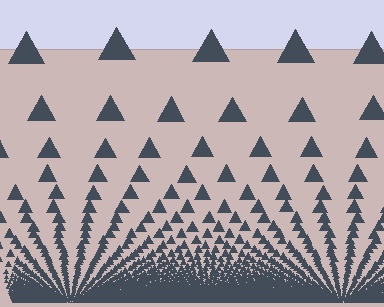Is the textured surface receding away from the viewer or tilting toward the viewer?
The surface appears to tilt toward the viewer. Texture elements get larger and sparser toward the top.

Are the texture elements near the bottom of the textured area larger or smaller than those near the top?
Smaller. The gradient is inverted — elements near the bottom are smaller and denser.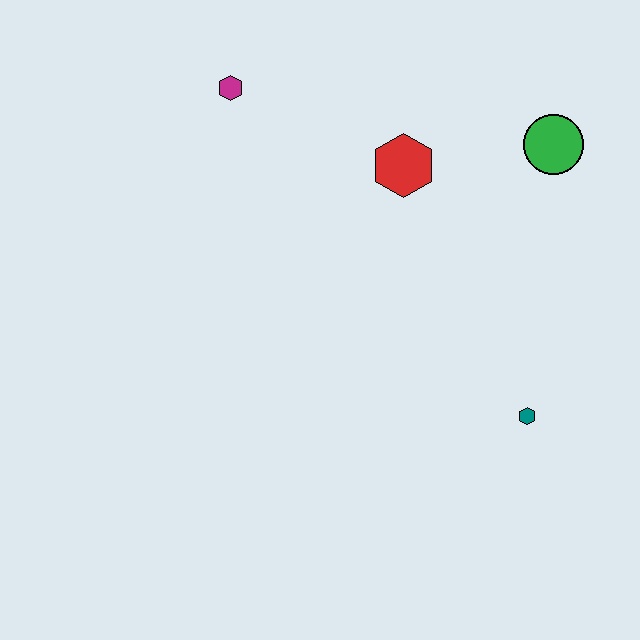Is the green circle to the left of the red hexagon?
No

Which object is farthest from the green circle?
The magenta hexagon is farthest from the green circle.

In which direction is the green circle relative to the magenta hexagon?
The green circle is to the right of the magenta hexagon.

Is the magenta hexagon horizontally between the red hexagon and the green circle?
No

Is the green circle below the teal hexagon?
No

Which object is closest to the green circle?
The red hexagon is closest to the green circle.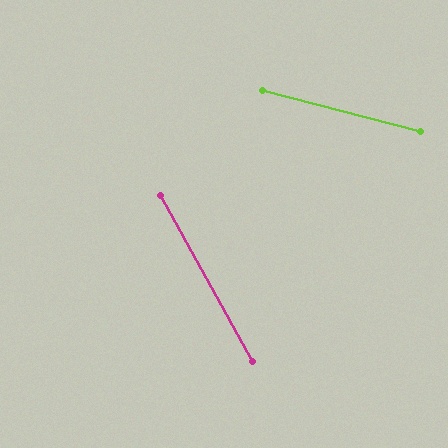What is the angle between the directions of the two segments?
Approximately 46 degrees.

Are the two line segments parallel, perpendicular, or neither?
Neither parallel nor perpendicular — they differ by about 46°.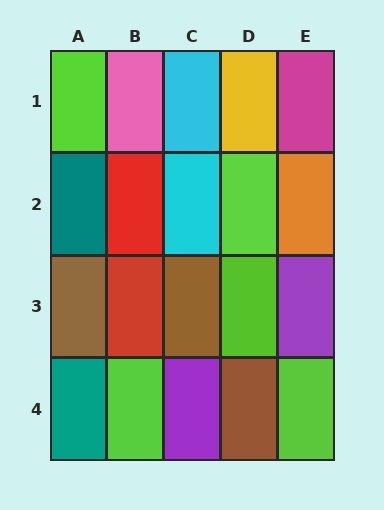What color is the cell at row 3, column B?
Red.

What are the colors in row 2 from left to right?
Teal, red, cyan, lime, orange.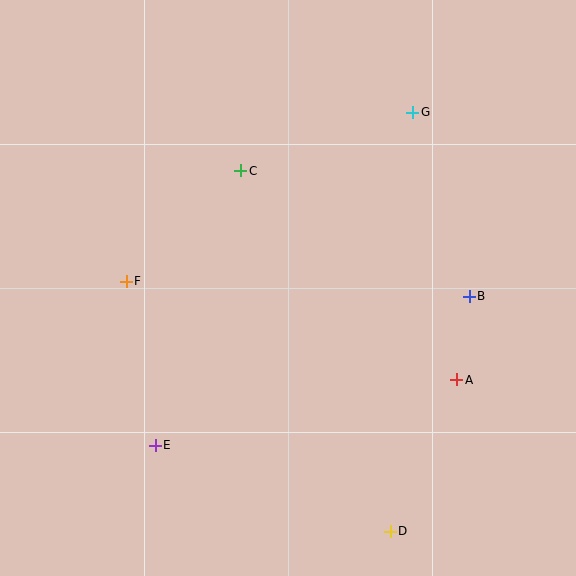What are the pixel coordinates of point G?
Point G is at (413, 112).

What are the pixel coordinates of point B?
Point B is at (469, 297).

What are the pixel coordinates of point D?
Point D is at (390, 531).